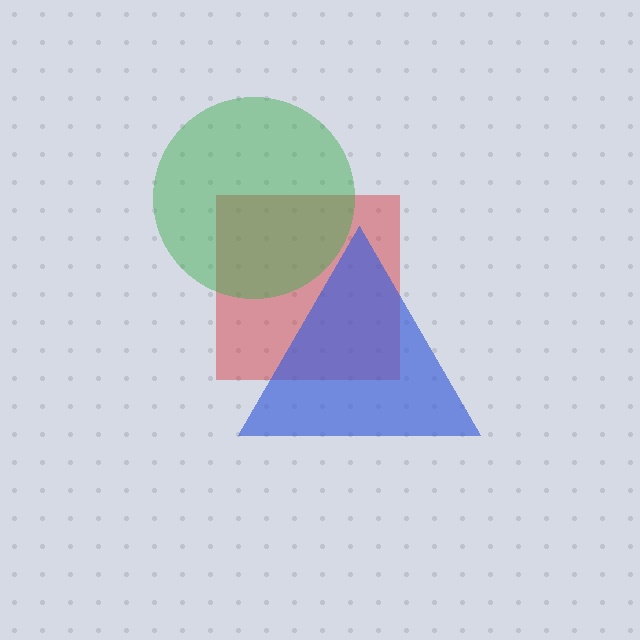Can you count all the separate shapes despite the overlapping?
Yes, there are 3 separate shapes.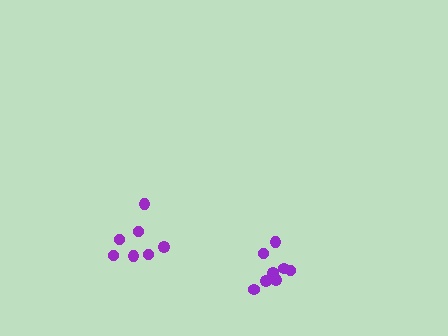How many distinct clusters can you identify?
There are 2 distinct clusters.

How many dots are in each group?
Group 1: 8 dots, Group 2: 7 dots (15 total).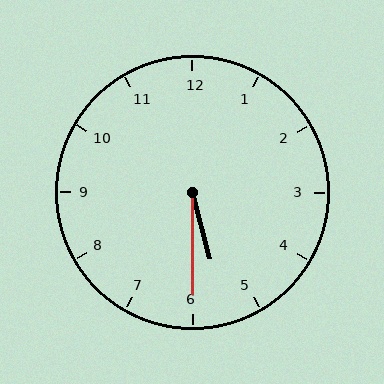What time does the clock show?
5:30.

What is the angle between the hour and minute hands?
Approximately 15 degrees.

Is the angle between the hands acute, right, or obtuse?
It is acute.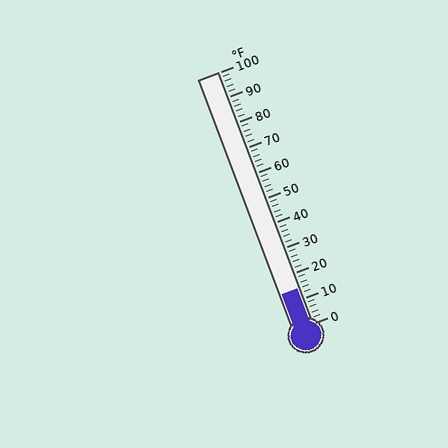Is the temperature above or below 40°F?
The temperature is below 40°F.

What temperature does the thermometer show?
The thermometer shows approximately 14°F.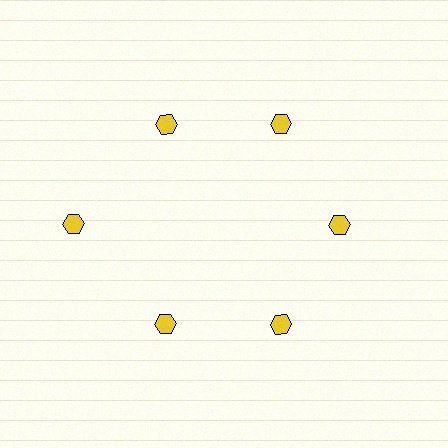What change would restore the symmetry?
The symmetry would be restored by moving it inward, back onto the ring so that all 6 hexagons sit at equal angles and equal distance from the center.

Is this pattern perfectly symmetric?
No. The 6 yellow hexagons are arranged in a ring, but one element near the 9 o'clock position is pushed outward from the center, breaking the 6-fold rotational symmetry.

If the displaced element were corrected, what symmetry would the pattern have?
It would have 6-fold rotational symmetry — the pattern would map onto itself every 60 degrees.